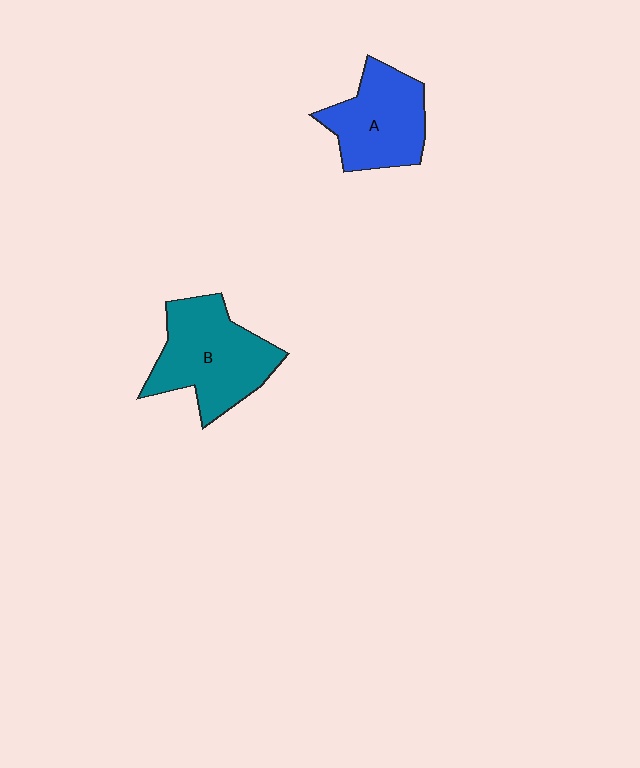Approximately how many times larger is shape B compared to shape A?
Approximately 1.2 times.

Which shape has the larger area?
Shape B (teal).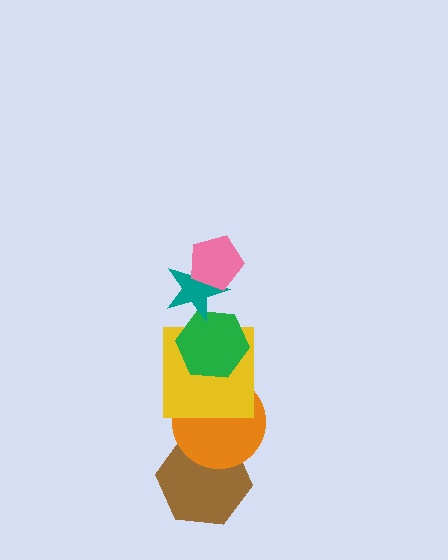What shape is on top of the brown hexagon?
The orange circle is on top of the brown hexagon.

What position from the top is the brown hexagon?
The brown hexagon is 6th from the top.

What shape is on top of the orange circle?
The yellow square is on top of the orange circle.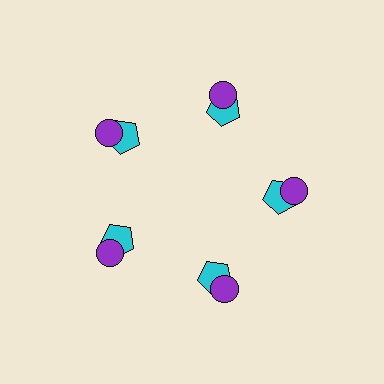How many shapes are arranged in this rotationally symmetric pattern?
There are 10 shapes, arranged in 5 groups of 2.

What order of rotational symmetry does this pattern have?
This pattern has 5-fold rotational symmetry.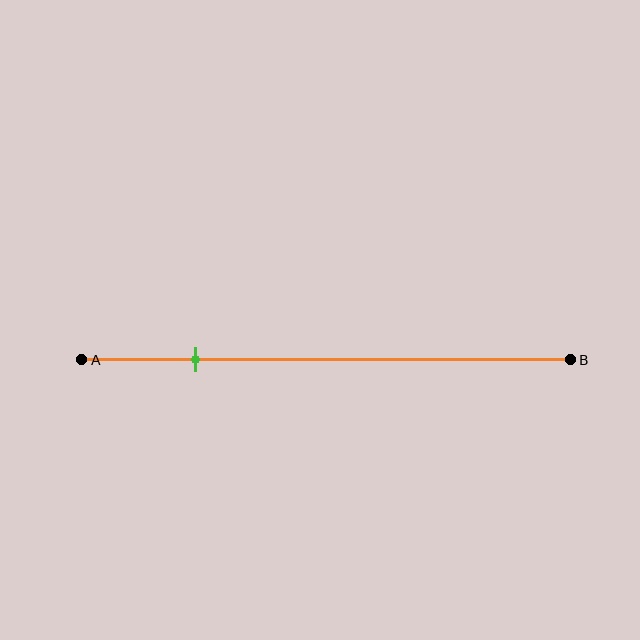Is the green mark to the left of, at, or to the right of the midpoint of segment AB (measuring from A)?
The green mark is to the left of the midpoint of segment AB.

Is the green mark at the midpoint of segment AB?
No, the mark is at about 25% from A, not at the 50% midpoint.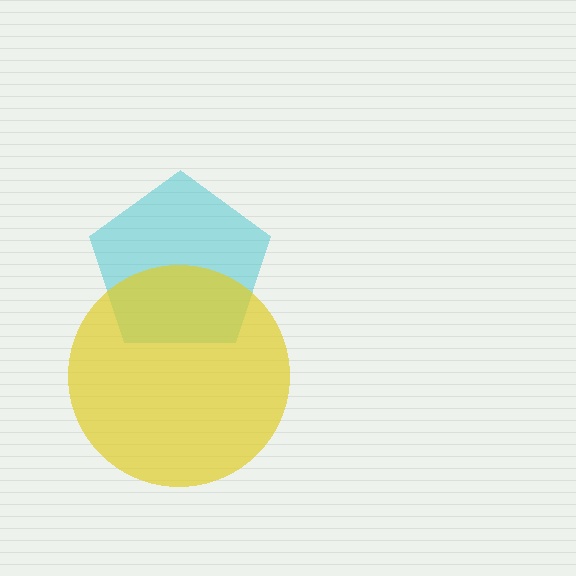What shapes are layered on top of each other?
The layered shapes are: a cyan pentagon, a yellow circle.